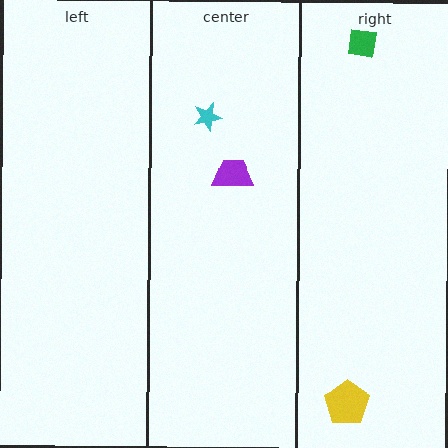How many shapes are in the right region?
2.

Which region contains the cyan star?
The center region.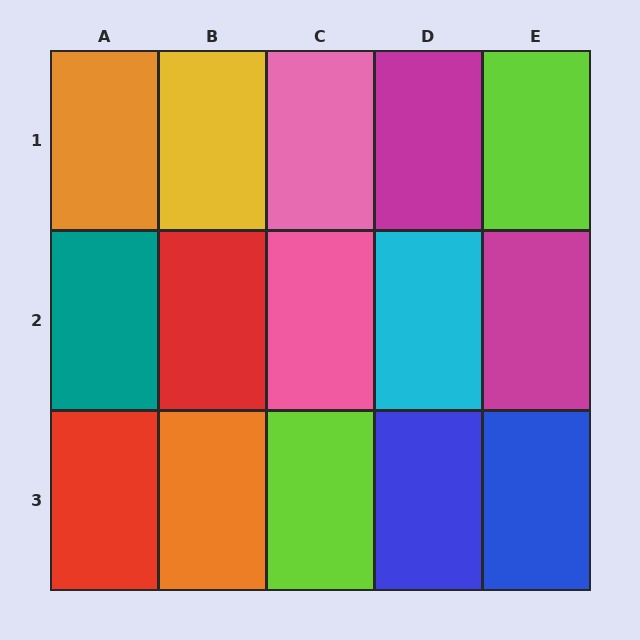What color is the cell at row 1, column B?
Yellow.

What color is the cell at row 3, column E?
Blue.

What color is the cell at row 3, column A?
Red.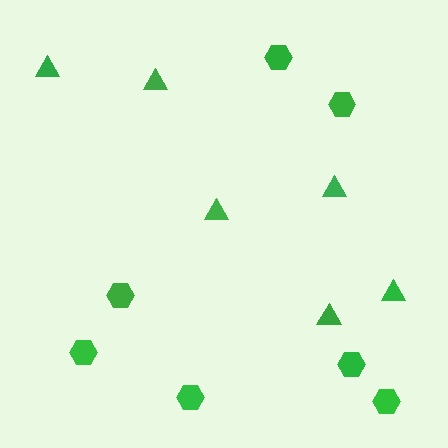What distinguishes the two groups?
There are 2 groups: one group of triangles (6) and one group of hexagons (7).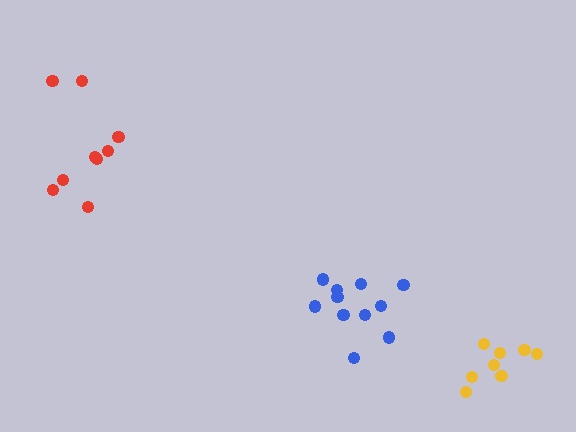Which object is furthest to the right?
The yellow cluster is rightmost.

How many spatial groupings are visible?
There are 3 spatial groupings.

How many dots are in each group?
Group 1: 11 dots, Group 2: 9 dots, Group 3: 8 dots (28 total).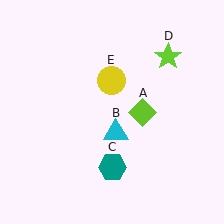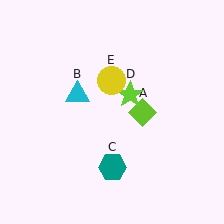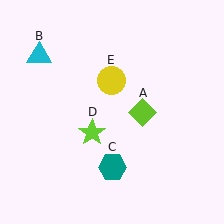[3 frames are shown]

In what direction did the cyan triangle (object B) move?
The cyan triangle (object B) moved up and to the left.